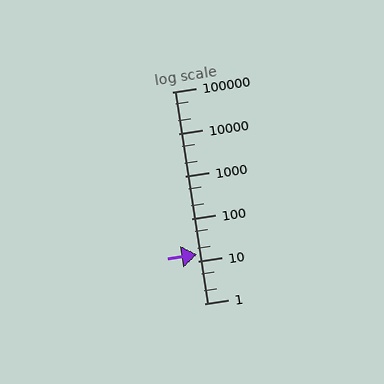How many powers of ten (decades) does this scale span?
The scale spans 5 decades, from 1 to 100000.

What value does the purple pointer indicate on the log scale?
The pointer indicates approximately 14.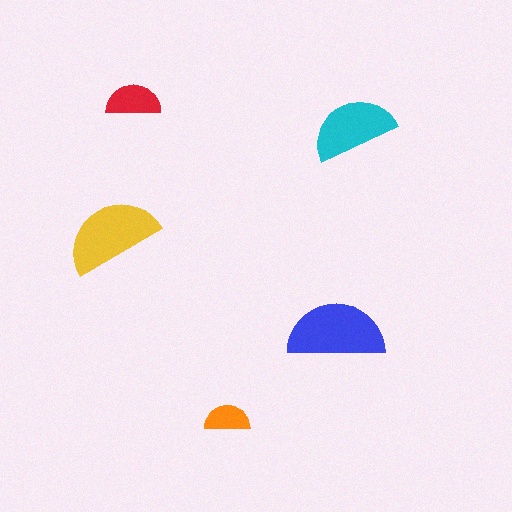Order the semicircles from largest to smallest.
the blue one, the yellow one, the cyan one, the red one, the orange one.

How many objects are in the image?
There are 5 objects in the image.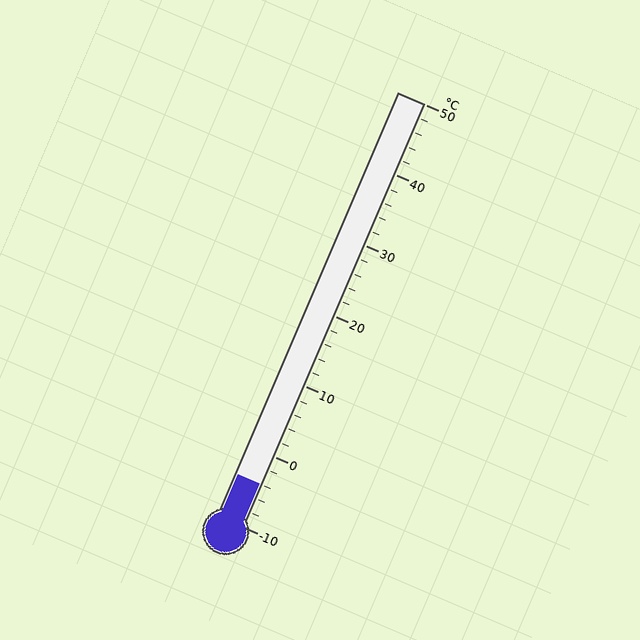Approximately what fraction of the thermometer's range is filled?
The thermometer is filled to approximately 10% of its range.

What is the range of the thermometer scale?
The thermometer scale ranges from -10°C to 50°C.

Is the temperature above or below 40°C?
The temperature is below 40°C.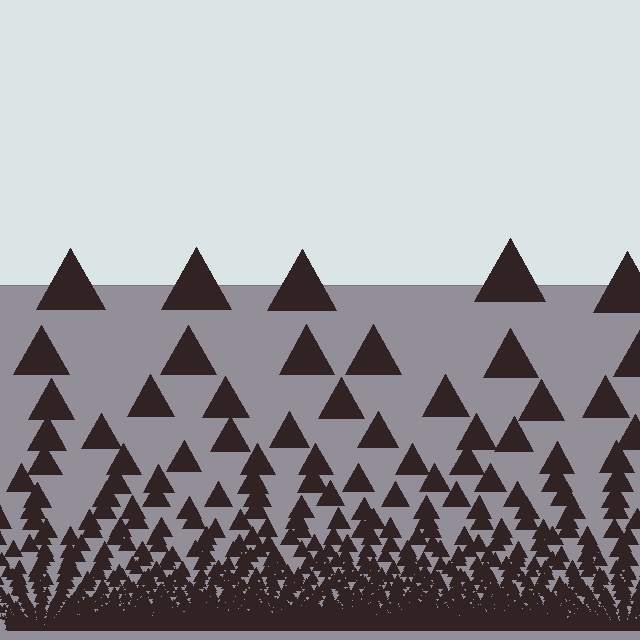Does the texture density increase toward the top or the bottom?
Density increases toward the bottom.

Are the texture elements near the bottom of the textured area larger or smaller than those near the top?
Smaller. The gradient is inverted — elements near the bottom are smaller and denser.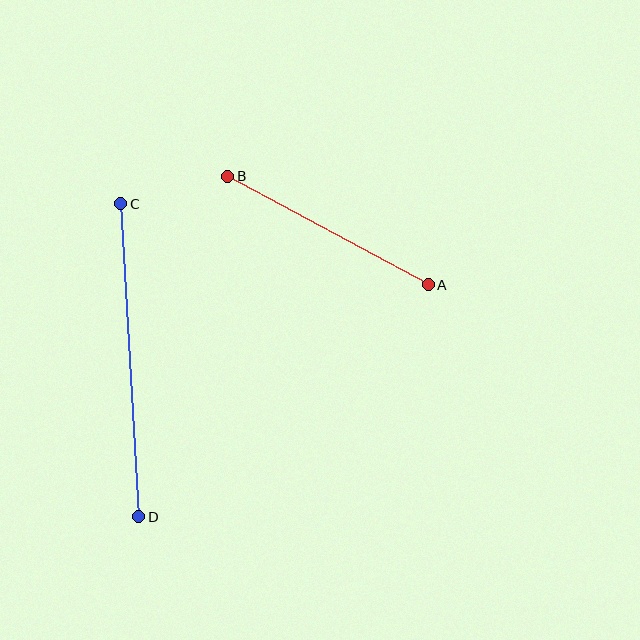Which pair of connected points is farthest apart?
Points C and D are farthest apart.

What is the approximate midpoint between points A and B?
The midpoint is at approximately (328, 230) pixels.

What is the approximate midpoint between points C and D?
The midpoint is at approximately (130, 360) pixels.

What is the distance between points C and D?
The distance is approximately 314 pixels.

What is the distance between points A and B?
The distance is approximately 228 pixels.